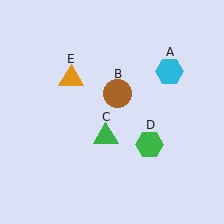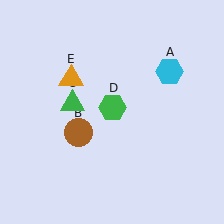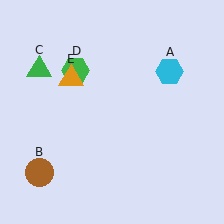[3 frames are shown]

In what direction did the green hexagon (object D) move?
The green hexagon (object D) moved up and to the left.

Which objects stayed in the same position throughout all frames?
Cyan hexagon (object A) and orange triangle (object E) remained stationary.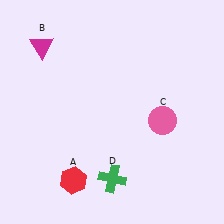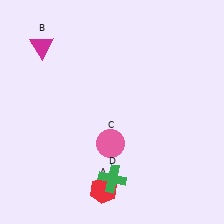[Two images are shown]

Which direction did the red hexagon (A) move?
The red hexagon (A) moved right.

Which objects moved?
The objects that moved are: the red hexagon (A), the pink circle (C).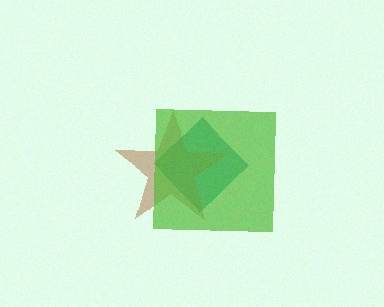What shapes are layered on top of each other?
The layered shapes are: a teal diamond, a brown star, a lime square.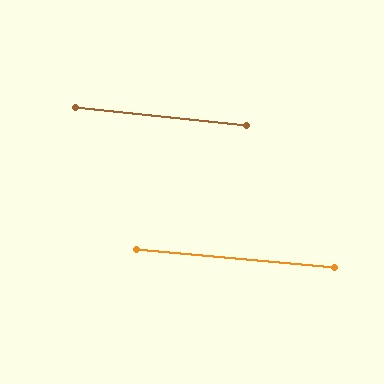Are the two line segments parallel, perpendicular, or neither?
Parallel — their directions differ by only 0.7°.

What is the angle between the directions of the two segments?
Approximately 1 degree.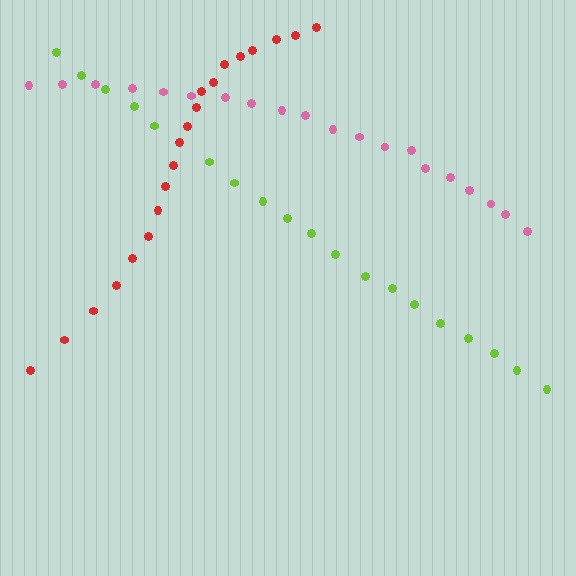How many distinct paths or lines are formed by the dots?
There are 3 distinct paths.